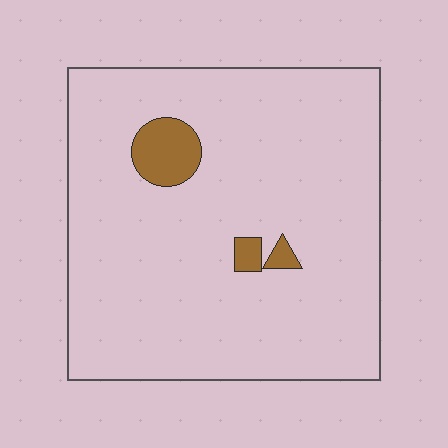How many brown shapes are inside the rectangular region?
3.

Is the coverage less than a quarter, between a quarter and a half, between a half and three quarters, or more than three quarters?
Less than a quarter.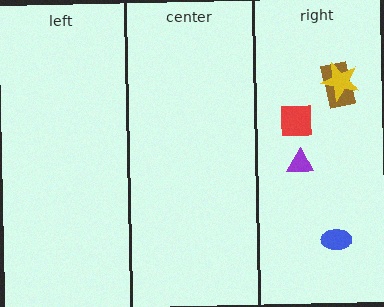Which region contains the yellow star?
The right region.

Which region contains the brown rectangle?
The right region.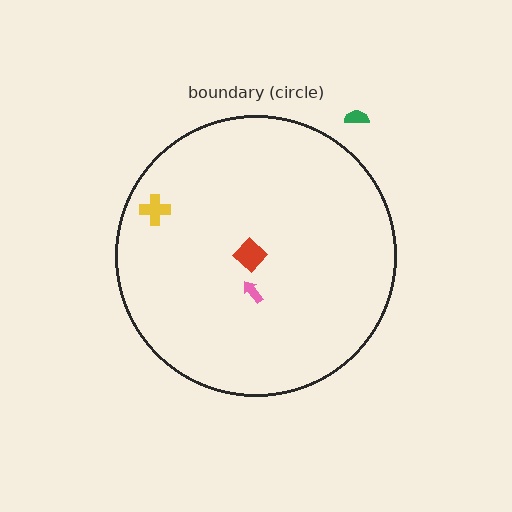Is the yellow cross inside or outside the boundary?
Inside.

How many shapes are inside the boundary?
3 inside, 1 outside.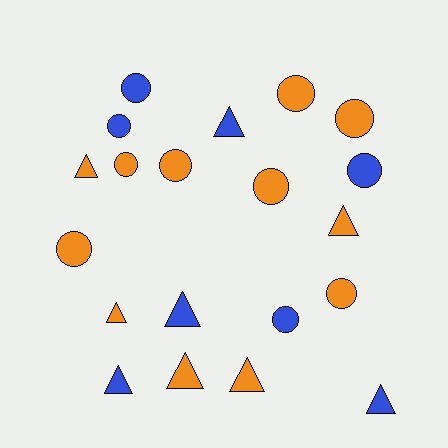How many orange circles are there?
There are 7 orange circles.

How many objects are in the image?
There are 20 objects.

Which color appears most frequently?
Orange, with 12 objects.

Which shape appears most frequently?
Circle, with 11 objects.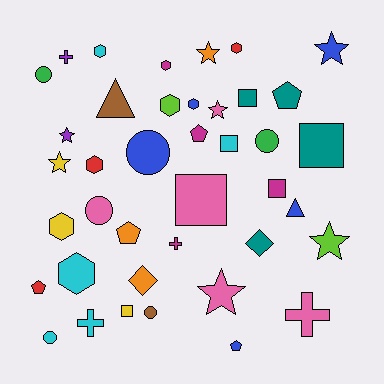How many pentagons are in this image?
There are 5 pentagons.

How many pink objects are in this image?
There are 5 pink objects.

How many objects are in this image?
There are 40 objects.